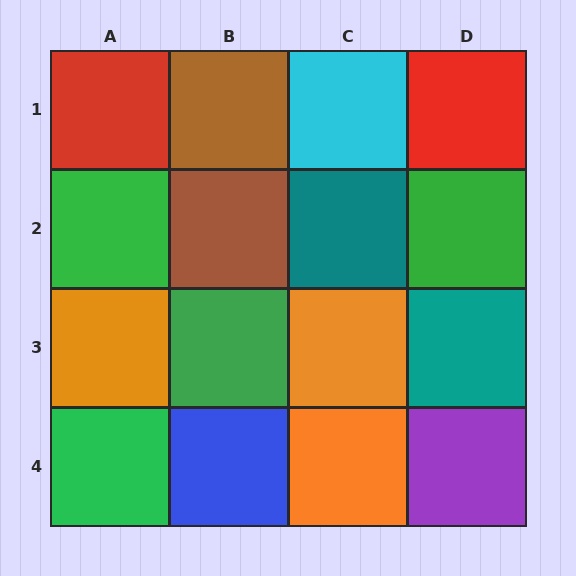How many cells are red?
2 cells are red.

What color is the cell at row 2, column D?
Green.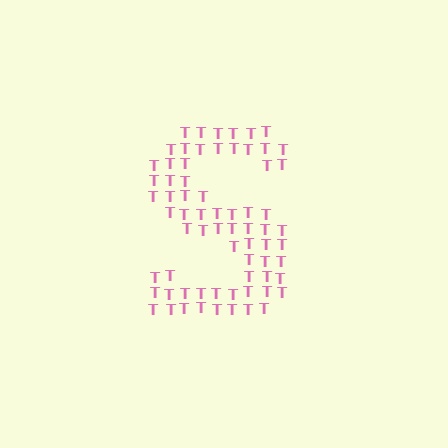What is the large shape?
The large shape is the letter S.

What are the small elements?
The small elements are letter T's.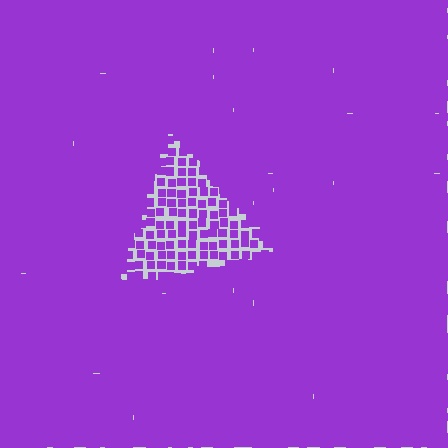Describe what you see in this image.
The image contains small purple elements arranged at two different densities. A triangle-shaped region is visible where the elements are less densely packed than the surrounding area.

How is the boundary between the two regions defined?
The boundary is defined by a change in element density (approximately 2.4x ratio). All elements are the same color, size, and shape.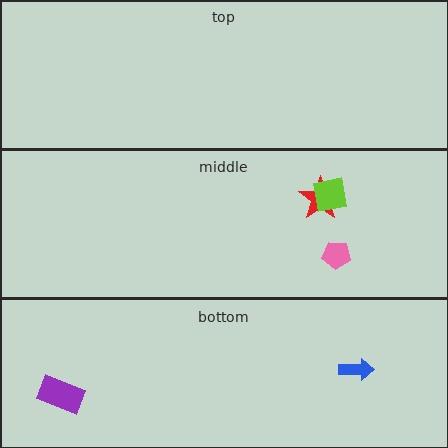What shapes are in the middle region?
The red star, the pink pentagon, the lime square.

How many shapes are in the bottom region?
2.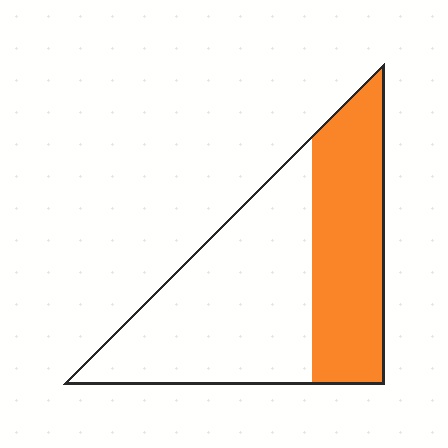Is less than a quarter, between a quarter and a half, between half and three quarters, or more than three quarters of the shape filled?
Between a quarter and a half.